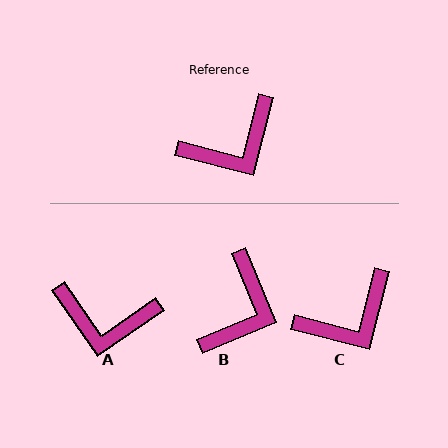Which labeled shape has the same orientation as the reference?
C.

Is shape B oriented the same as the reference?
No, it is off by about 37 degrees.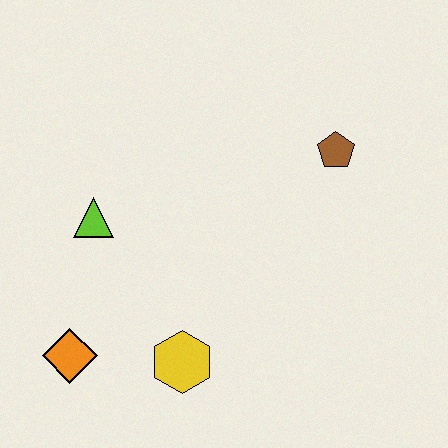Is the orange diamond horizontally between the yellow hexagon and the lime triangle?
No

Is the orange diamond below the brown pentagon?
Yes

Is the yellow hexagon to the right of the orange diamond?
Yes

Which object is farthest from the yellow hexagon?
The brown pentagon is farthest from the yellow hexagon.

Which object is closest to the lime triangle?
The orange diamond is closest to the lime triangle.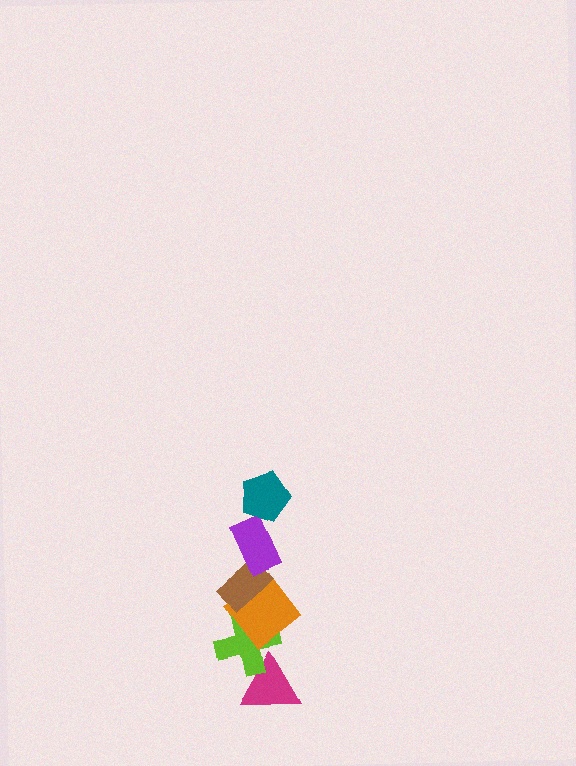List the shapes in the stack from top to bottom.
From top to bottom: the teal pentagon, the purple rectangle, the brown rectangle, the orange diamond, the lime cross, the magenta triangle.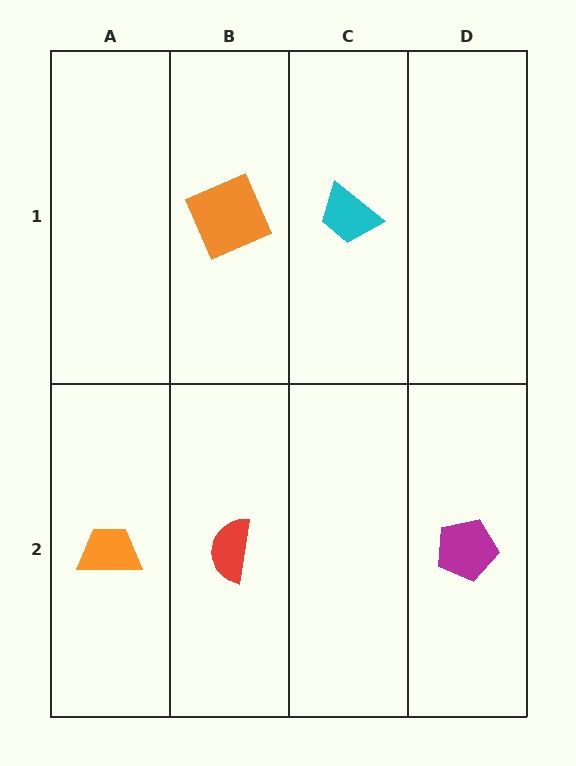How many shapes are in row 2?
3 shapes.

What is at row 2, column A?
An orange trapezoid.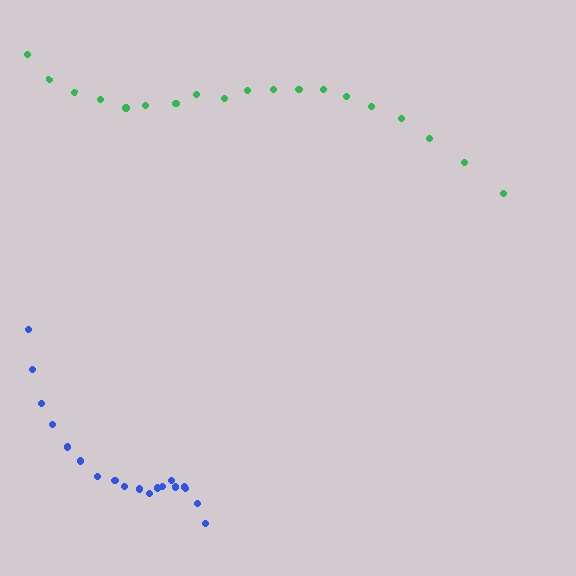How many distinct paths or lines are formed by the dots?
There are 2 distinct paths.